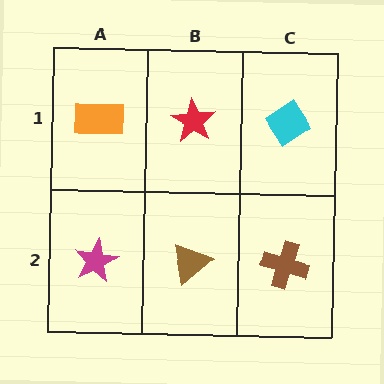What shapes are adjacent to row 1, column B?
A brown triangle (row 2, column B), an orange rectangle (row 1, column A), a cyan diamond (row 1, column C).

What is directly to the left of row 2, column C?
A brown triangle.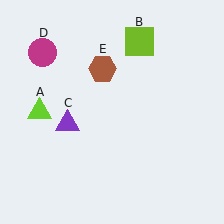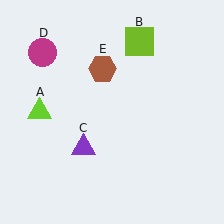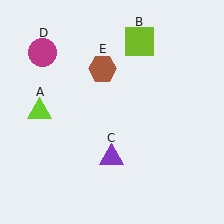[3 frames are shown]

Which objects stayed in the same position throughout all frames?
Lime triangle (object A) and lime square (object B) and magenta circle (object D) and brown hexagon (object E) remained stationary.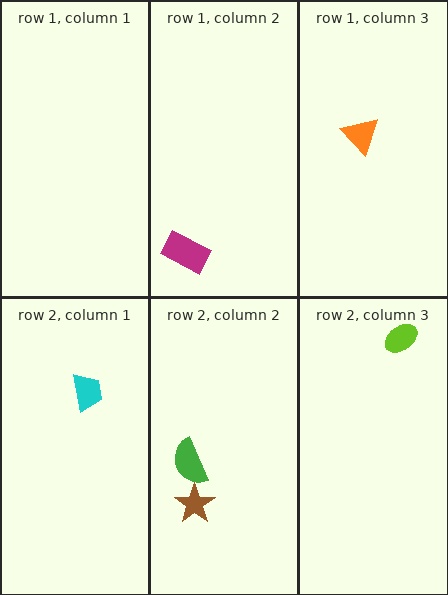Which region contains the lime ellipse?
The row 2, column 3 region.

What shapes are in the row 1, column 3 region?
The orange triangle.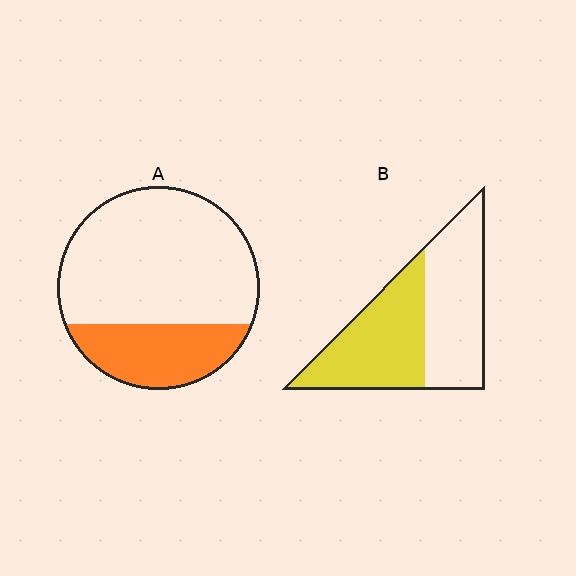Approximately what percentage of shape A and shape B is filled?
A is approximately 30% and B is approximately 50%.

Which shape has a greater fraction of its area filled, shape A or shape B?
Shape B.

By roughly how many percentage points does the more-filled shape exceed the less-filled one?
By roughly 20 percentage points (B over A).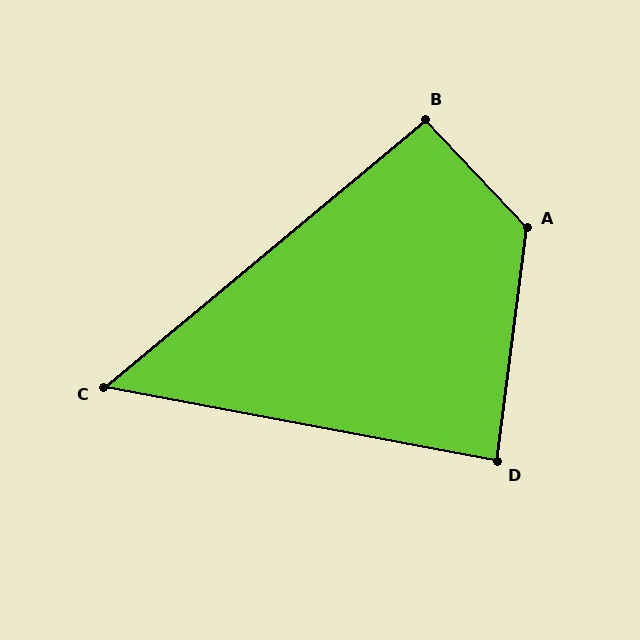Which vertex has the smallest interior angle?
C, at approximately 50 degrees.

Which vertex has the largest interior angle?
A, at approximately 130 degrees.